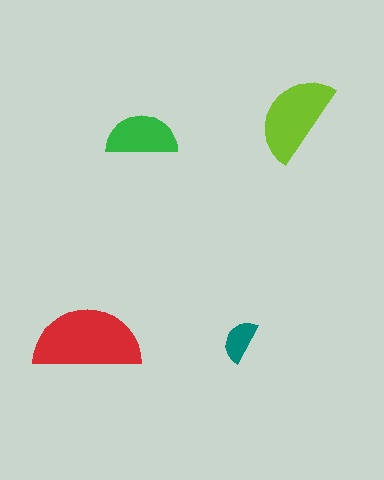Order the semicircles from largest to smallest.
the red one, the lime one, the green one, the teal one.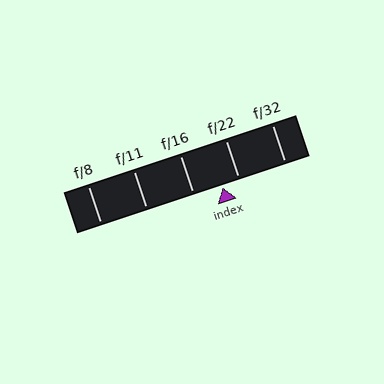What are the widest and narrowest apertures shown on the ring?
The widest aperture shown is f/8 and the narrowest is f/32.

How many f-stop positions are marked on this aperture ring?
There are 5 f-stop positions marked.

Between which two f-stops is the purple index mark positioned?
The index mark is between f/16 and f/22.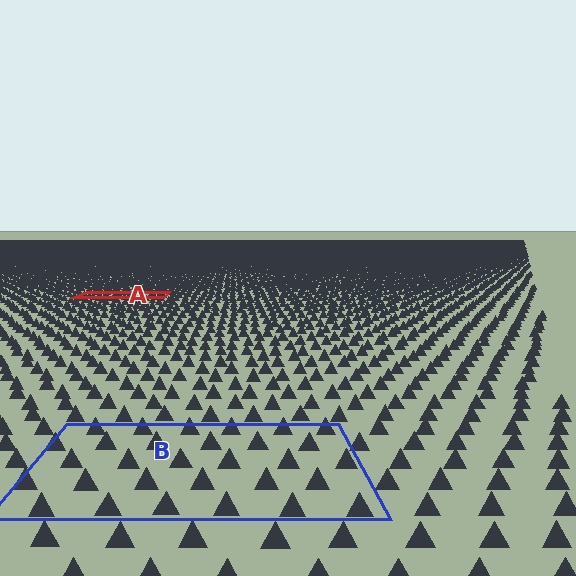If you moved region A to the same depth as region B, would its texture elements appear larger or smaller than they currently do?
They would appear larger. At a closer depth, the same texture elements are projected at a bigger on-screen size.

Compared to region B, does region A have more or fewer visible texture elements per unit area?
Region A has more texture elements per unit area — they are packed more densely because it is farther away.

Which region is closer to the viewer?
Region B is closer. The texture elements there are larger and more spread out.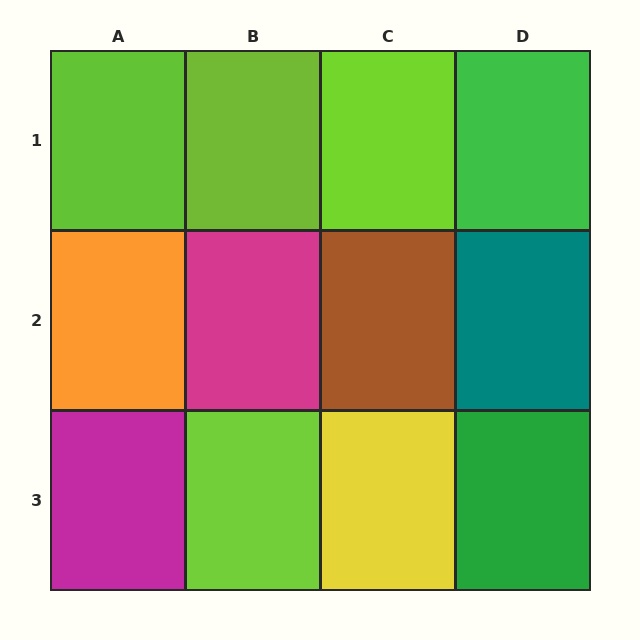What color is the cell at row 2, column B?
Magenta.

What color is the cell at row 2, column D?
Teal.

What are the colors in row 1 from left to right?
Lime, lime, lime, green.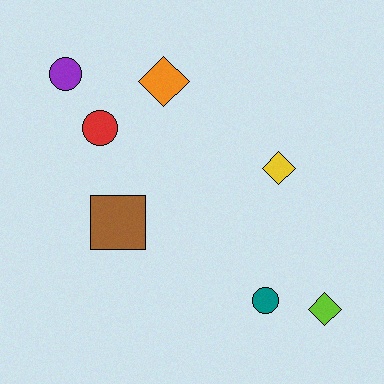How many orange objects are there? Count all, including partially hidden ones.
There is 1 orange object.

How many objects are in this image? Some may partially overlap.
There are 7 objects.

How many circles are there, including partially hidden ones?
There are 3 circles.